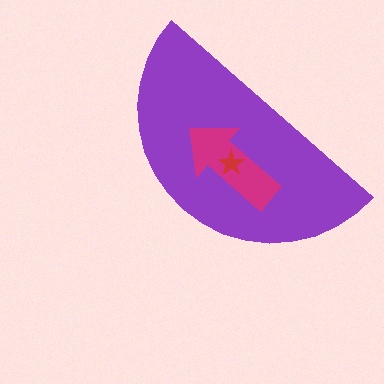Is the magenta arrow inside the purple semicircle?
Yes.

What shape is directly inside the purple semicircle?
The magenta arrow.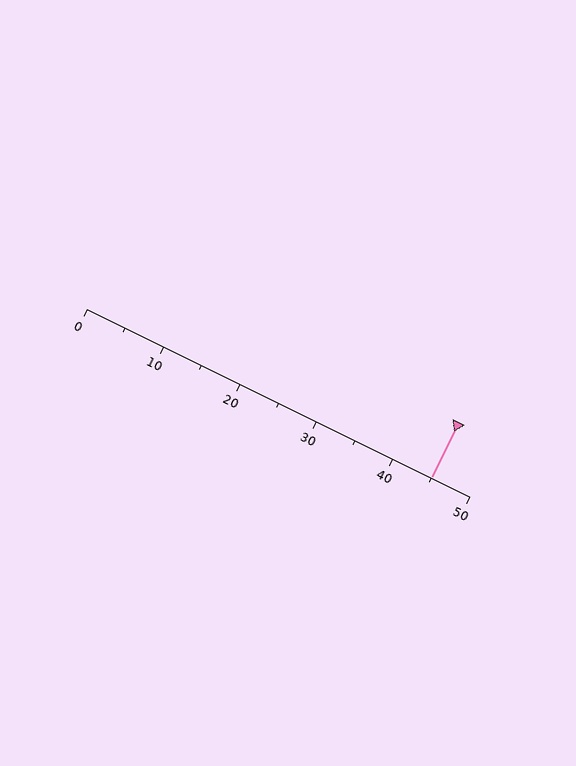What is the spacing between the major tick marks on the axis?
The major ticks are spaced 10 apart.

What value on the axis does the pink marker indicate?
The marker indicates approximately 45.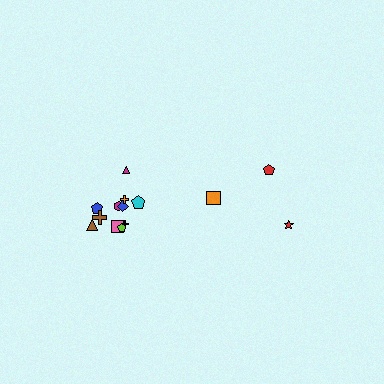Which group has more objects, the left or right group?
The left group.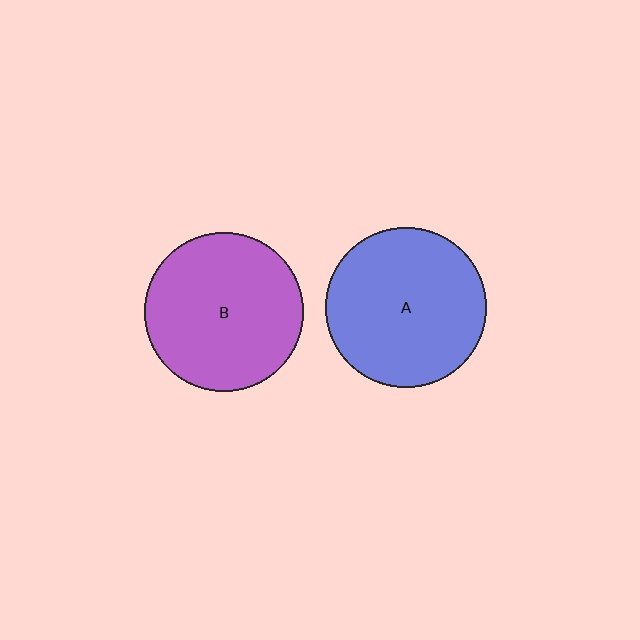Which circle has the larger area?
Circle A (blue).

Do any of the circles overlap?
No, none of the circles overlap.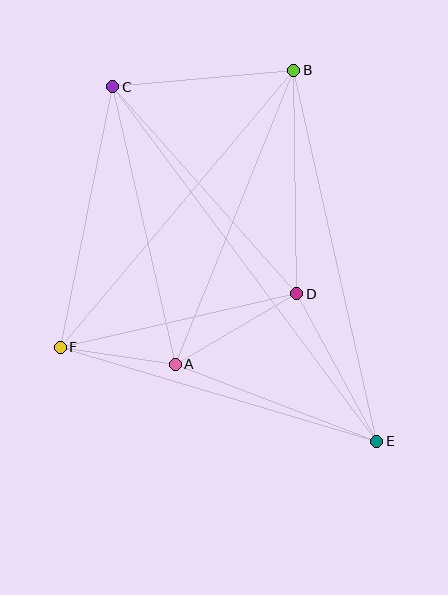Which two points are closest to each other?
Points A and F are closest to each other.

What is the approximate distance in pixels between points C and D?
The distance between C and D is approximately 277 pixels.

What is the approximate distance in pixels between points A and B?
The distance between A and B is approximately 317 pixels.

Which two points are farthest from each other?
Points C and E are farthest from each other.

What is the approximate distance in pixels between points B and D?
The distance between B and D is approximately 224 pixels.